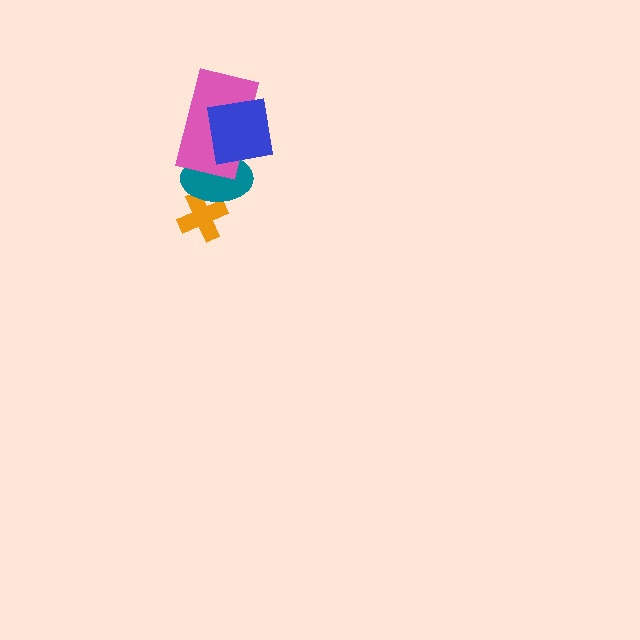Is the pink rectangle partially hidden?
Yes, it is partially covered by another shape.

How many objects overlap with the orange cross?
1 object overlaps with the orange cross.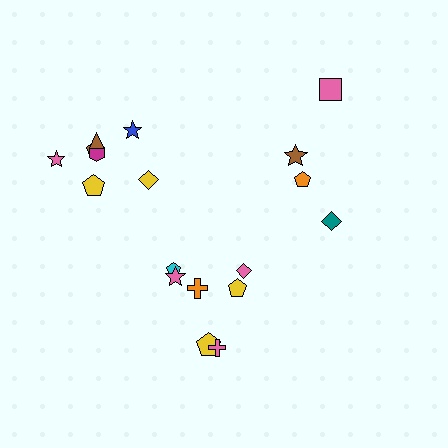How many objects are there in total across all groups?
There are 18 objects.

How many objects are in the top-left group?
There are 7 objects.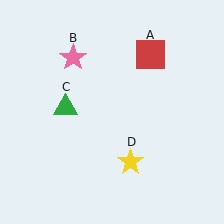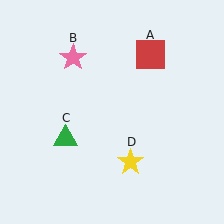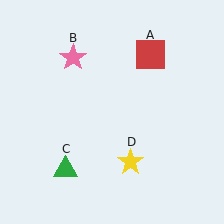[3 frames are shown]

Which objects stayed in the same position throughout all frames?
Red square (object A) and pink star (object B) and yellow star (object D) remained stationary.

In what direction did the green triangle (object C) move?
The green triangle (object C) moved down.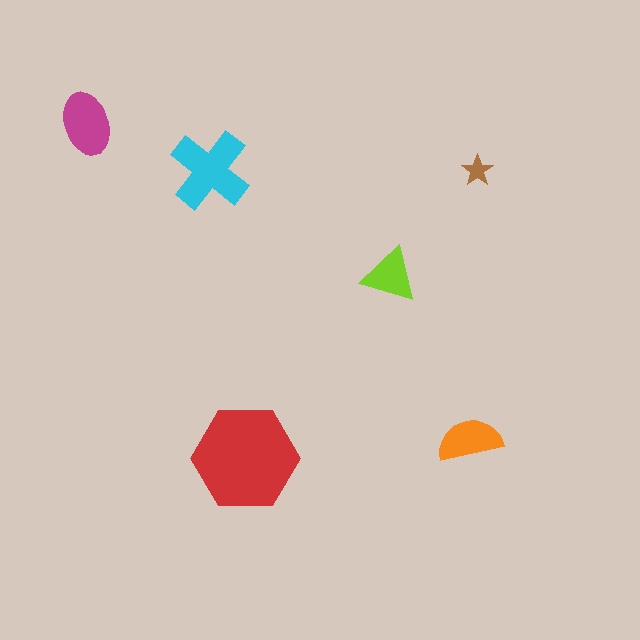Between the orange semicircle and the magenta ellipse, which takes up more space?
The magenta ellipse.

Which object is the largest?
The red hexagon.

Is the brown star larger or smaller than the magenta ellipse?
Smaller.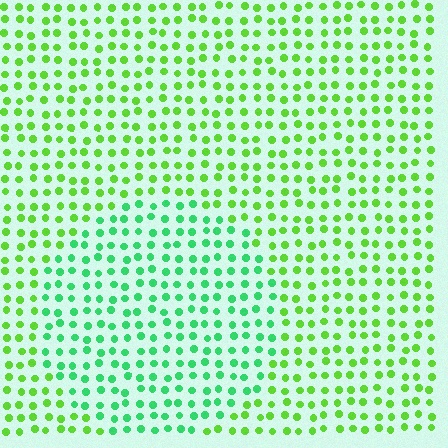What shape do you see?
I see a circle.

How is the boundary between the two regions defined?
The boundary is defined purely by a slight shift in hue (about 36 degrees). Spacing, size, and orientation are identical on both sides.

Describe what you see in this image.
The image is filled with small lime elements in a uniform arrangement. A circle-shaped region is visible where the elements are tinted to a slightly different hue, forming a subtle color boundary.